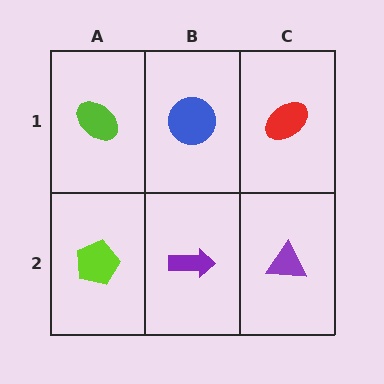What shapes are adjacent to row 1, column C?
A purple triangle (row 2, column C), a blue circle (row 1, column B).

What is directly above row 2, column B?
A blue circle.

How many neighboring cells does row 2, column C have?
2.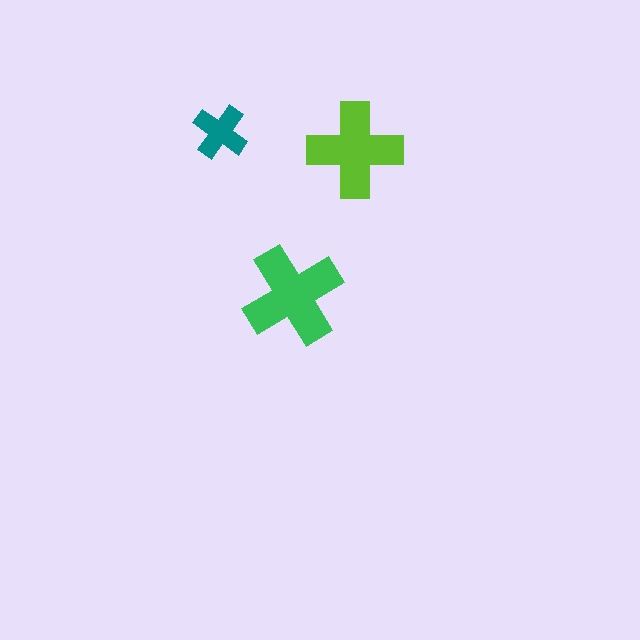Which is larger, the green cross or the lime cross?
The green one.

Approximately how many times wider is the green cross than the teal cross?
About 2 times wider.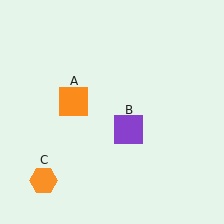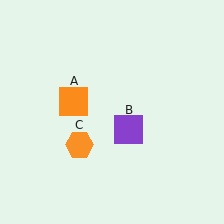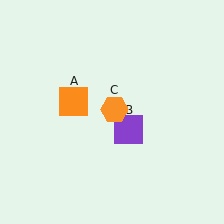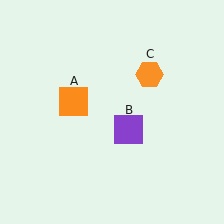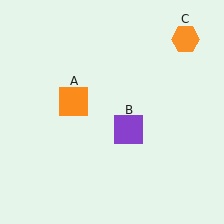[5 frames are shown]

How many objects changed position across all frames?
1 object changed position: orange hexagon (object C).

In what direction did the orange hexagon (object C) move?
The orange hexagon (object C) moved up and to the right.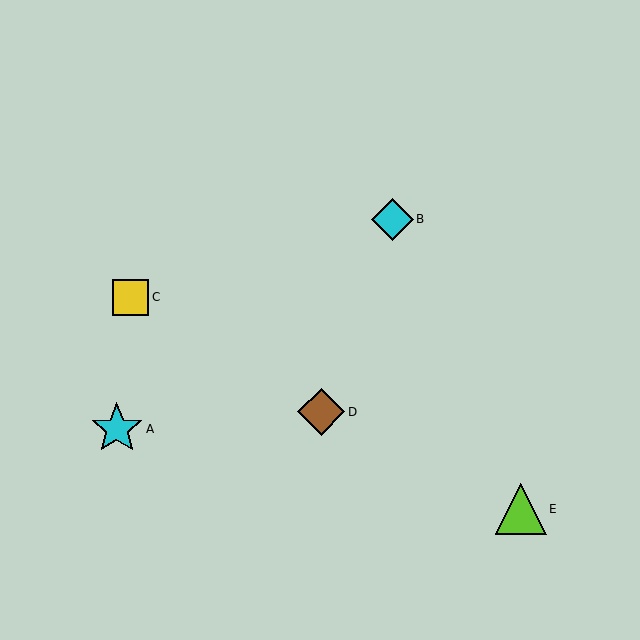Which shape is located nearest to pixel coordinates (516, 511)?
The lime triangle (labeled E) at (521, 509) is nearest to that location.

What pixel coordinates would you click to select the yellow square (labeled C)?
Click at (131, 297) to select the yellow square C.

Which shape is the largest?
The cyan star (labeled A) is the largest.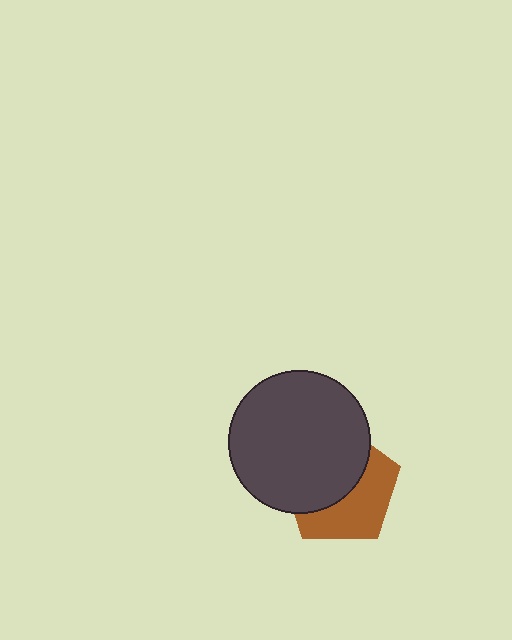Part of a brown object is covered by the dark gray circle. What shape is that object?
It is a pentagon.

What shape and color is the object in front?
The object in front is a dark gray circle.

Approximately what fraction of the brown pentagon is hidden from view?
Roughly 53% of the brown pentagon is hidden behind the dark gray circle.